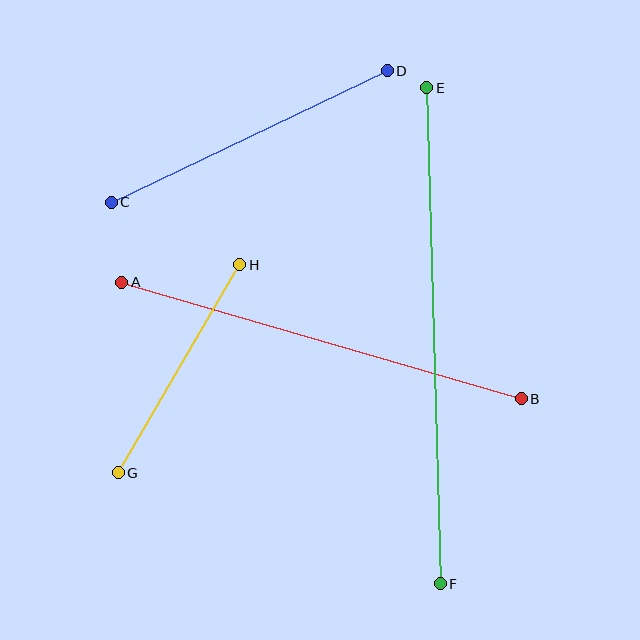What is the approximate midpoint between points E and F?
The midpoint is at approximately (434, 336) pixels.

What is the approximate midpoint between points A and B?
The midpoint is at approximately (322, 340) pixels.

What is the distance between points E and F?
The distance is approximately 496 pixels.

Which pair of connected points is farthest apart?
Points E and F are farthest apart.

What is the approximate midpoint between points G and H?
The midpoint is at approximately (179, 369) pixels.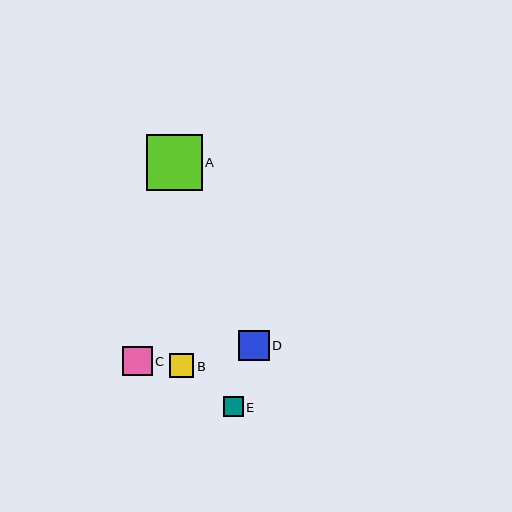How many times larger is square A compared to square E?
Square A is approximately 2.8 times the size of square E.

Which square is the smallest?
Square E is the smallest with a size of approximately 20 pixels.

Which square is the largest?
Square A is the largest with a size of approximately 56 pixels.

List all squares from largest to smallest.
From largest to smallest: A, D, C, B, E.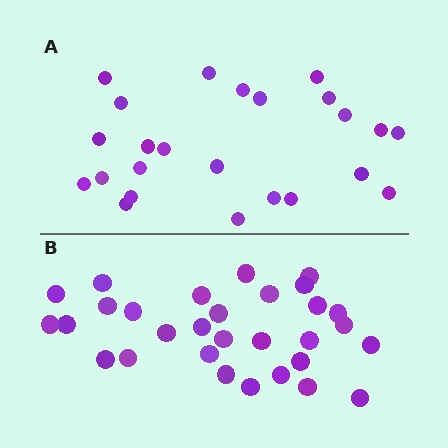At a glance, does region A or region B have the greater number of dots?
Region B (the bottom region) has more dots.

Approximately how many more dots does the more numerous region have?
Region B has about 6 more dots than region A.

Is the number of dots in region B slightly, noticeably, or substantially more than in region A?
Region B has noticeably more, but not dramatically so. The ratio is roughly 1.2 to 1.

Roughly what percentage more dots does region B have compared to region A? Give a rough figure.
About 25% more.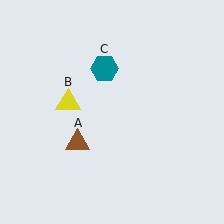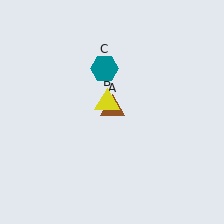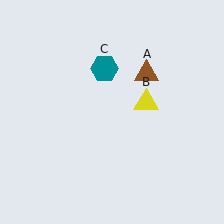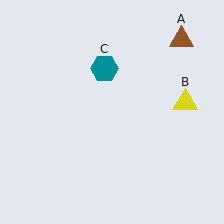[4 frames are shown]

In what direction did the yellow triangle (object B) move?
The yellow triangle (object B) moved right.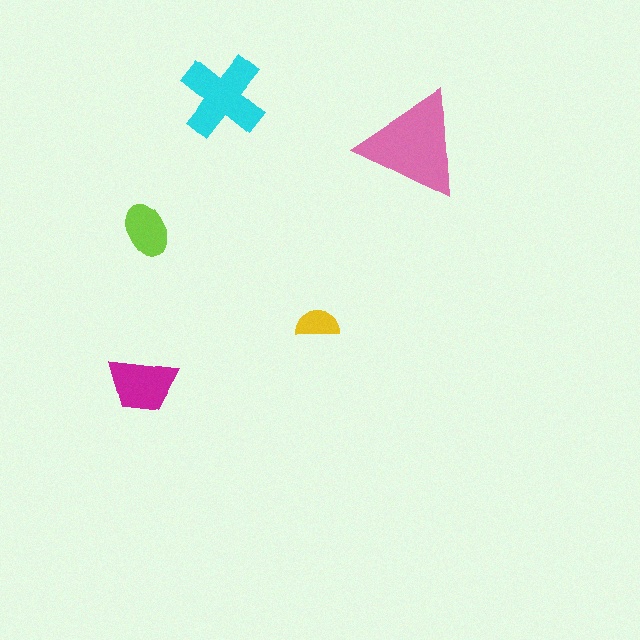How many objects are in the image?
There are 5 objects in the image.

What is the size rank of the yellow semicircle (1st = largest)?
5th.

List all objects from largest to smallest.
The pink triangle, the cyan cross, the magenta trapezoid, the lime ellipse, the yellow semicircle.